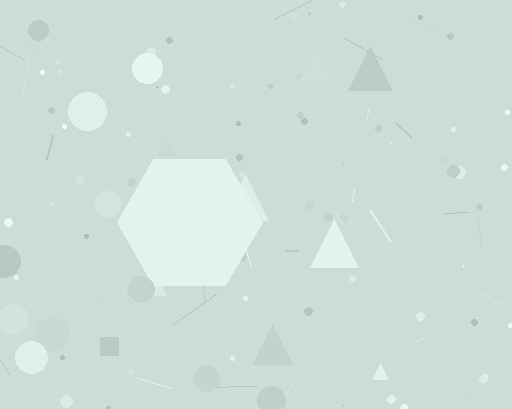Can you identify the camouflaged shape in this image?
The camouflaged shape is a hexagon.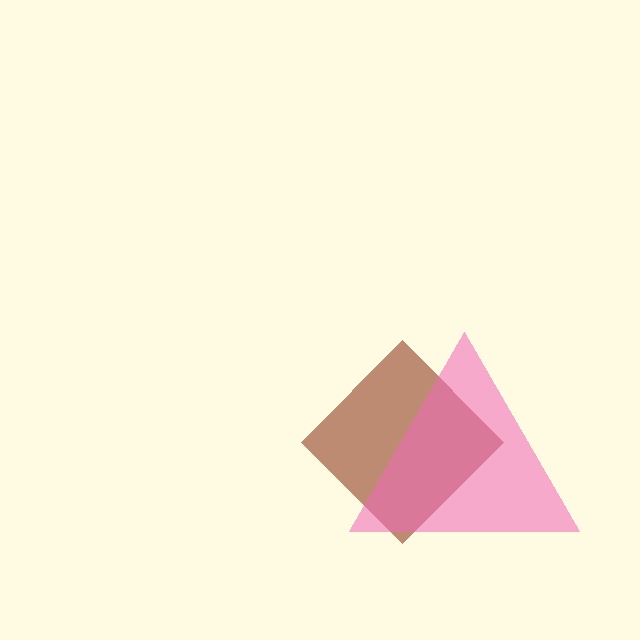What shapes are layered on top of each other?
The layered shapes are: a brown diamond, a pink triangle.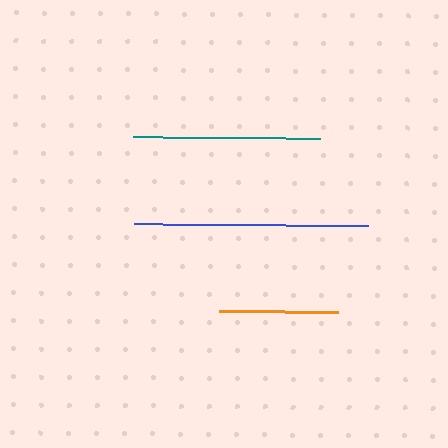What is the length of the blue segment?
The blue segment is approximately 234 pixels long.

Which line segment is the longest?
The blue line is the longest at approximately 234 pixels.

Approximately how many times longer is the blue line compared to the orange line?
The blue line is approximately 2.0 times the length of the orange line.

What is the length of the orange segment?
The orange segment is approximately 119 pixels long.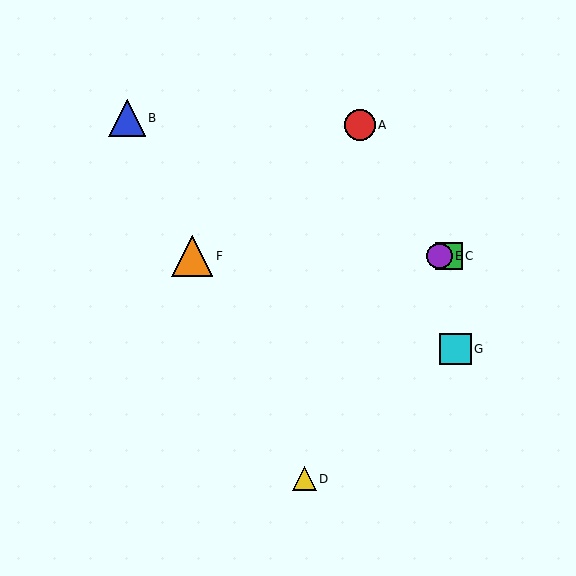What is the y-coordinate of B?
Object B is at y≈118.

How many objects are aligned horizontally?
3 objects (C, E, F) are aligned horizontally.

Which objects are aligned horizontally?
Objects C, E, F are aligned horizontally.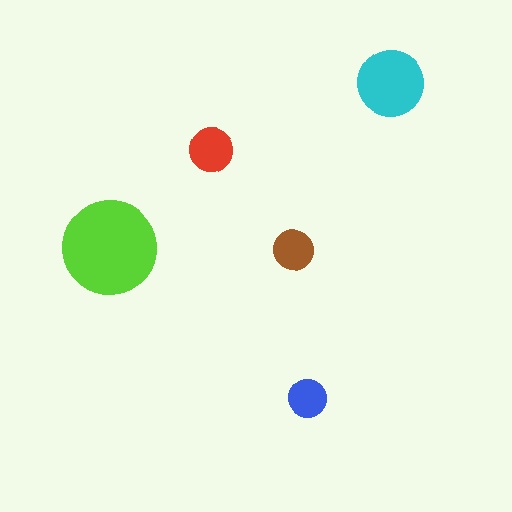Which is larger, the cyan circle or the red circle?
The cyan one.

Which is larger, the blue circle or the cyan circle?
The cyan one.